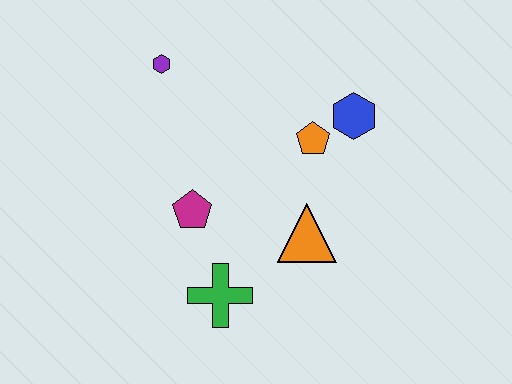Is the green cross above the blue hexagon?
No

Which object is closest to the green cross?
The magenta pentagon is closest to the green cross.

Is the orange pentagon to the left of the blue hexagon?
Yes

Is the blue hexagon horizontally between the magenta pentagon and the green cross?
No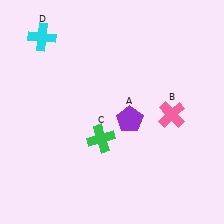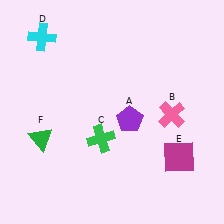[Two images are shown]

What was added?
A magenta square (E), a green triangle (F) were added in Image 2.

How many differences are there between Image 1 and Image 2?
There are 2 differences between the two images.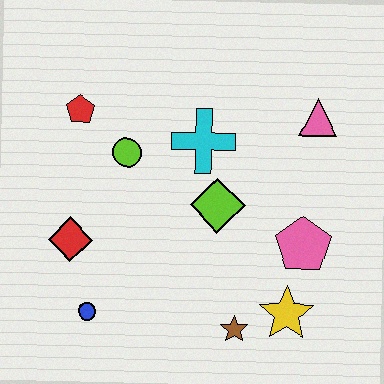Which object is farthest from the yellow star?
The red pentagon is farthest from the yellow star.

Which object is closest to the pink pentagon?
The yellow star is closest to the pink pentagon.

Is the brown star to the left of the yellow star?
Yes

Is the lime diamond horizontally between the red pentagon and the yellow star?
Yes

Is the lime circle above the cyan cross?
No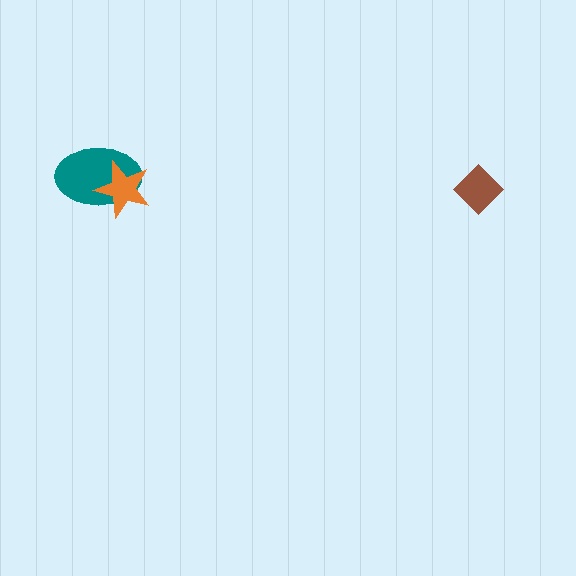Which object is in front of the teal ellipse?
The orange star is in front of the teal ellipse.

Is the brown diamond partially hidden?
No, no other shape covers it.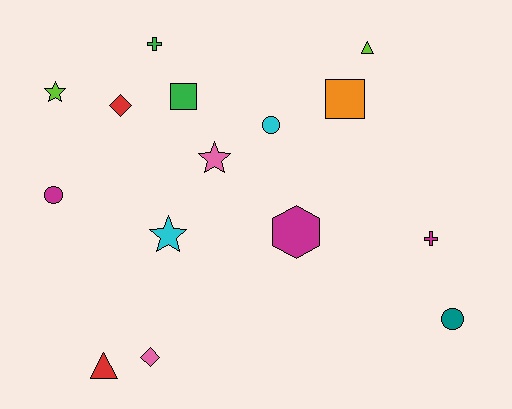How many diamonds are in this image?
There are 2 diamonds.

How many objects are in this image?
There are 15 objects.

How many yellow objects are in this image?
There are no yellow objects.